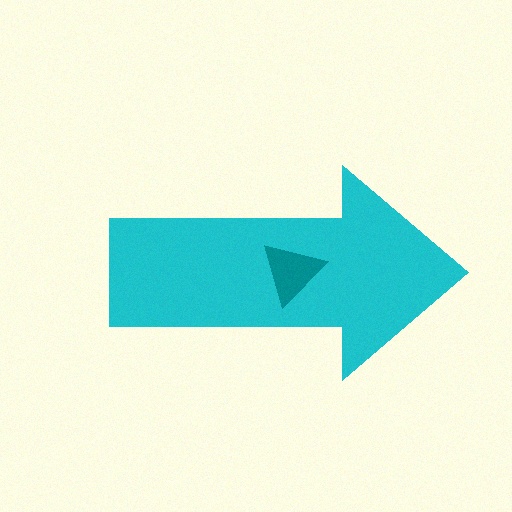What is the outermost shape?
The cyan arrow.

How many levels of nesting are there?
2.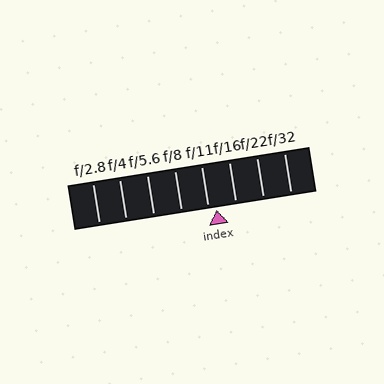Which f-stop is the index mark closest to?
The index mark is closest to f/11.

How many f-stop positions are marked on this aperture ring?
There are 8 f-stop positions marked.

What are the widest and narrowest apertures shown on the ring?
The widest aperture shown is f/2.8 and the narrowest is f/32.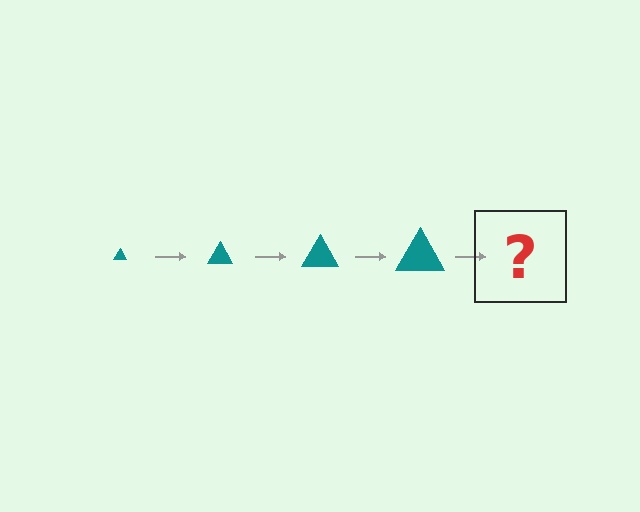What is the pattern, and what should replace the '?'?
The pattern is that the triangle gets progressively larger each step. The '?' should be a teal triangle, larger than the previous one.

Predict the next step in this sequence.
The next step is a teal triangle, larger than the previous one.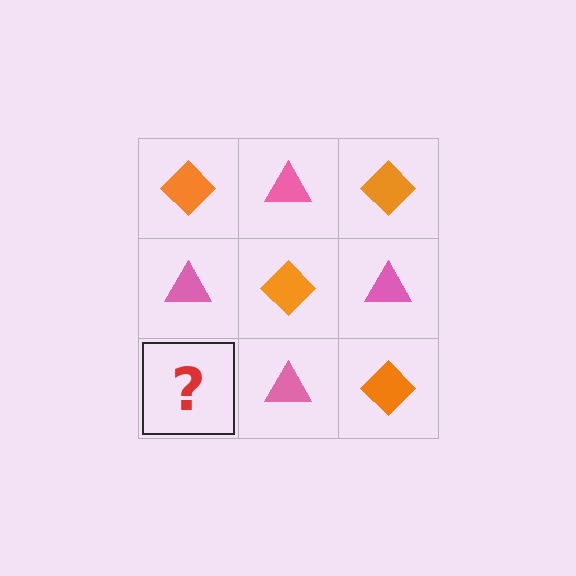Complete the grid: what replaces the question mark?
The question mark should be replaced with an orange diamond.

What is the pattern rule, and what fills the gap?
The rule is that it alternates orange diamond and pink triangle in a checkerboard pattern. The gap should be filled with an orange diamond.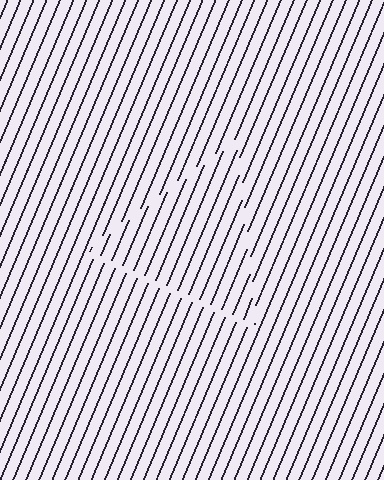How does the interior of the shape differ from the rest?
The interior of the shape contains the same grating, shifted by half a period — the contour is defined by the phase discontinuity where line-ends from the inner and outer gratings abut.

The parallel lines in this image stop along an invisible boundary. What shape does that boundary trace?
An illusory triangle. The interior of the shape contains the same grating, shifted by half a period — the contour is defined by the phase discontinuity where line-ends from the inner and outer gratings abut.